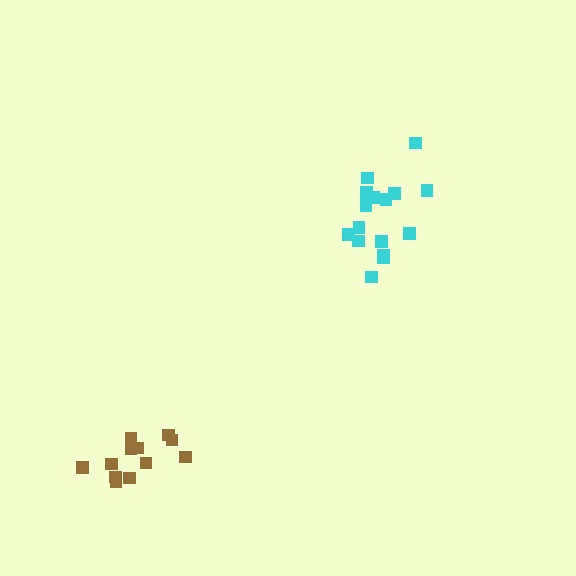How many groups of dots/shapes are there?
There are 2 groups.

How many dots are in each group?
Group 1: 16 dots, Group 2: 12 dots (28 total).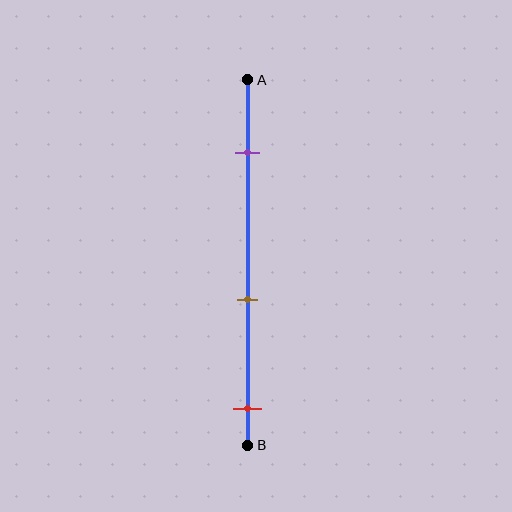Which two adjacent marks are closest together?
The brown and red marks are the closest adjacent pair.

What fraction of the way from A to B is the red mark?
The red mark is approximately 90% (0.9) of the way from A to B.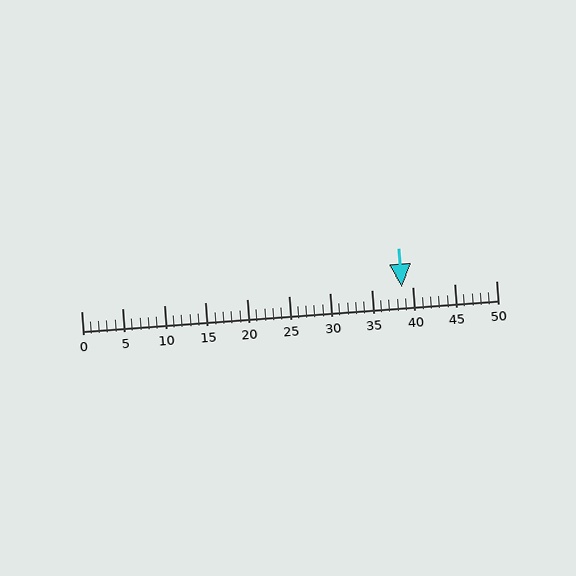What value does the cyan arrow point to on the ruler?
The cyan arrow points to approximately 39.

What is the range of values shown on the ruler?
The ruler shows values from 0 to 50.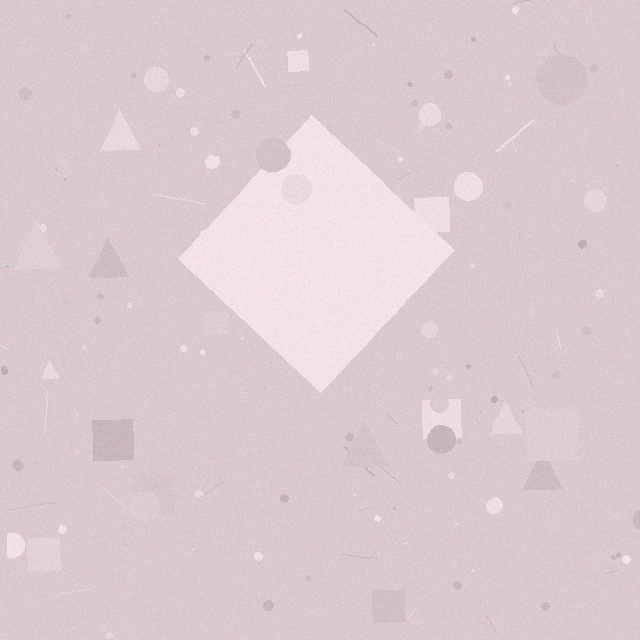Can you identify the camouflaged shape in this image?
The camouflaged shape is a diamond.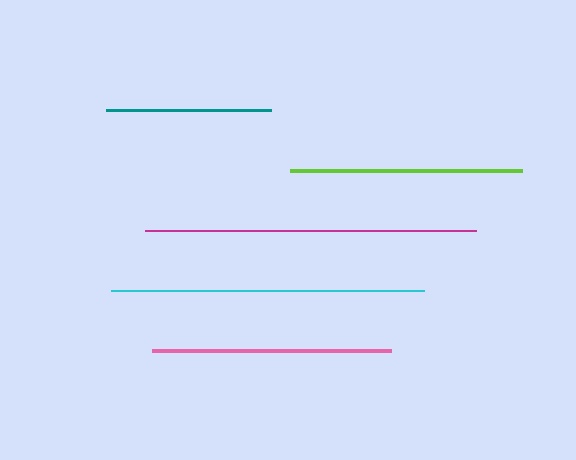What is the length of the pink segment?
The pink segment is approximately 239 pixels long.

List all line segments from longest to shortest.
From longest to shortest: magenta, cyan, pink, lime, teal.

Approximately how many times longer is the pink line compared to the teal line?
The pink line is approximately 1.5 times the length of the teal line.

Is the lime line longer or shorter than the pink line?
The pink line is longer than the lime line.